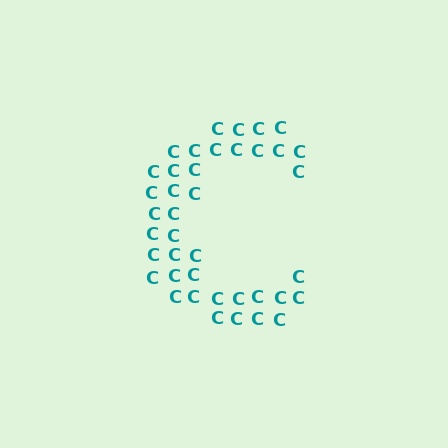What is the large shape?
The large shape is the letter C.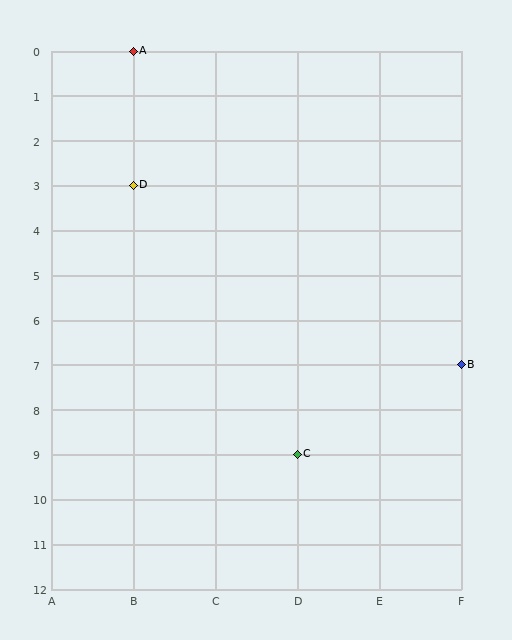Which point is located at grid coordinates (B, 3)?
Point D is at (B, 3).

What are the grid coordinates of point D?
Point D is at grid coordinates (B, 3).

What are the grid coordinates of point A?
Point A is at grid coordinates (B, 0).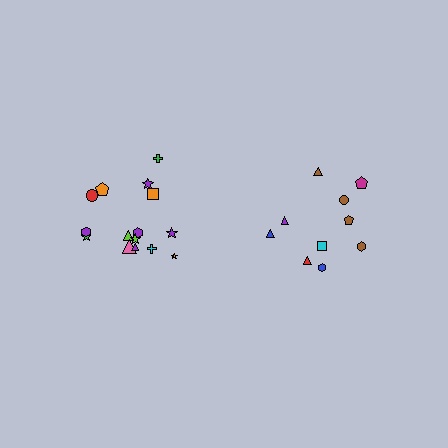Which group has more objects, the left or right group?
The left group.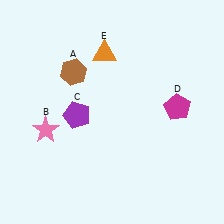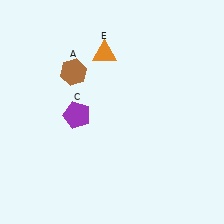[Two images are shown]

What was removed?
The pink star (B), the magenta pentagon (D) were removed in Image 2.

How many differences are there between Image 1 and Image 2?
There are 2 differences between the two images.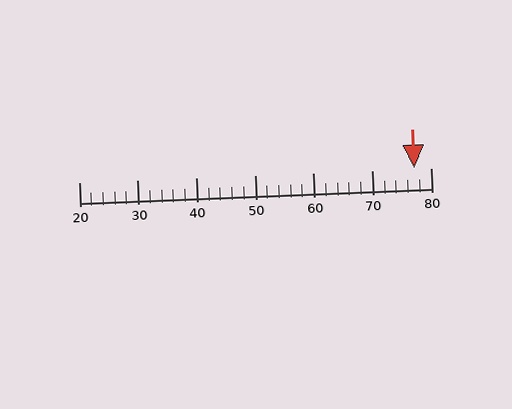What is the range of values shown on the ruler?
The ruler shows values from 20 to 80.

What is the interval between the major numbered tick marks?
The major tick marks are spaced 10 units apart.